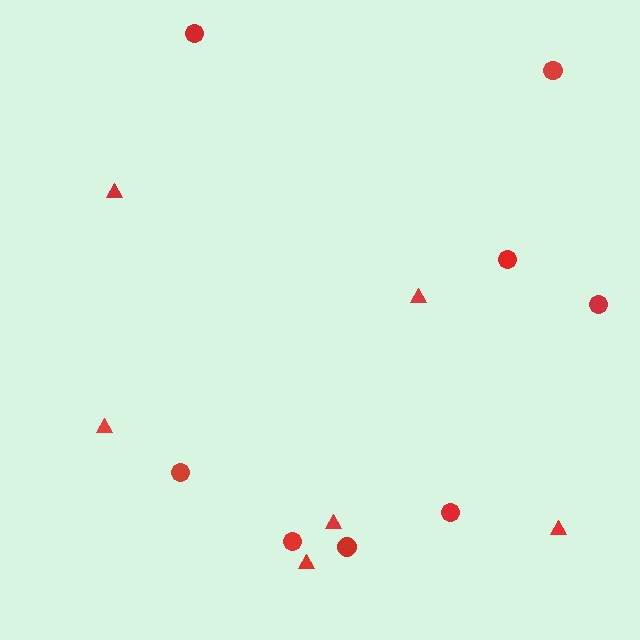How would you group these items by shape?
There are 2 groups: one group of circles (8) and one group of triangles (6).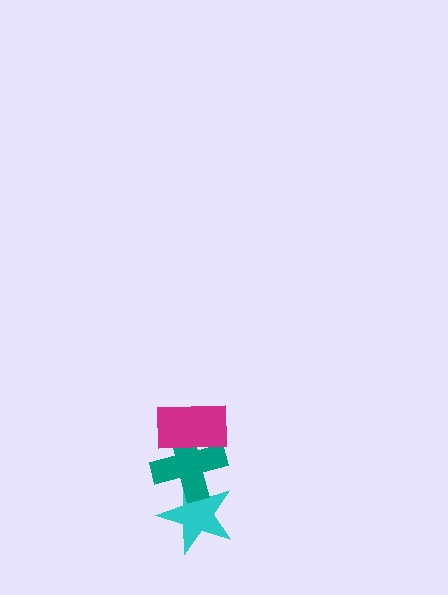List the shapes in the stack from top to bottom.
From top to bottom: the magenta rectangle, the teal cross, the cyan star.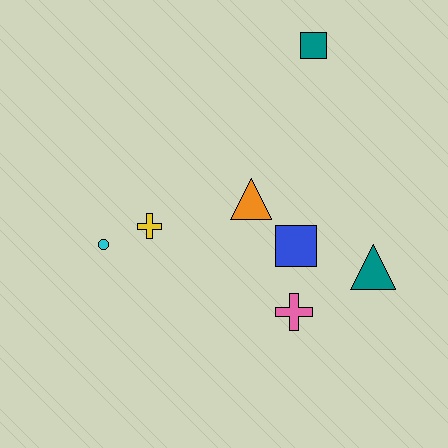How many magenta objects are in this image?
There are no magenta objects.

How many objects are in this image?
There are 7 objects.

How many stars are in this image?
There are no stars.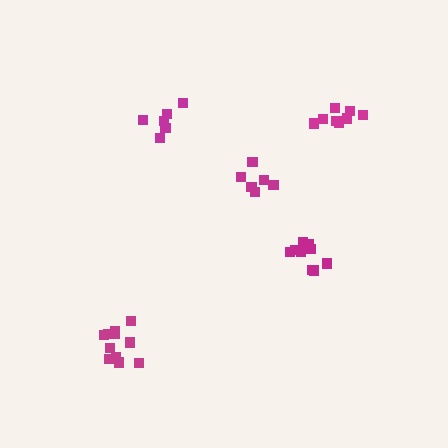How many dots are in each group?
Group 1: 10 dots, Group 2: 6 dots, Group 3: 11 dots, Group 4: 6 dots, Group 5: 8 dots (41 total).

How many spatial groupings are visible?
There are 5 spatial groupings.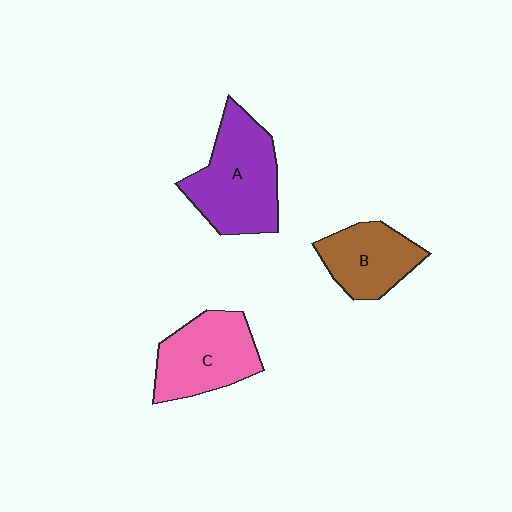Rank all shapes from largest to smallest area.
From largest to smallest: A (purple), C (pink), B (brown).